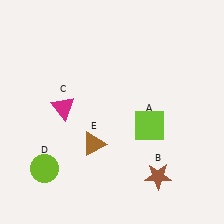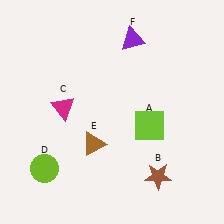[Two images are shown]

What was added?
A purple triangle (F) was added in Image 2.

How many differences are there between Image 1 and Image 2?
There is 1 difference between the two images.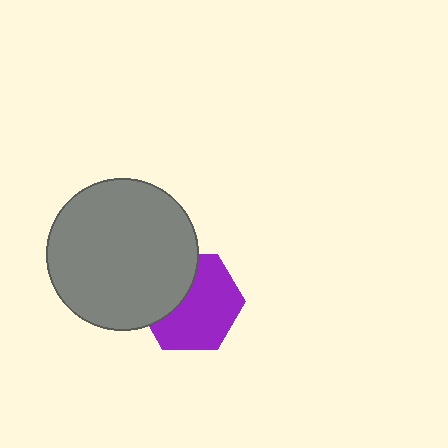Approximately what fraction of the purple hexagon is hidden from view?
Roughly 35% of the purple hexagon is hidden behind the gray circle.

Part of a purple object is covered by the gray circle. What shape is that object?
It is a hexagon.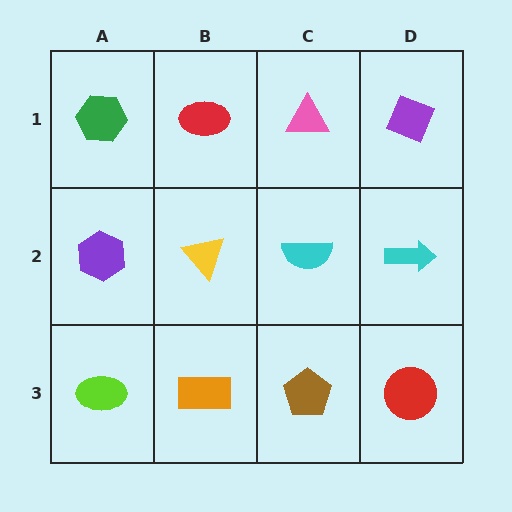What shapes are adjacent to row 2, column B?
A red ellipse (row 1, column B), an orange rectangle (row 3, column B), a purple hexagon (row 2, column A), a cyan semicircle (row 2, column C).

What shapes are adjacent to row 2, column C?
A pink triangle (row 1, column C), a brown pentagon (row 3, column C), a yellow triangle (row 2, column B), a cyan arrow (row 2, column D).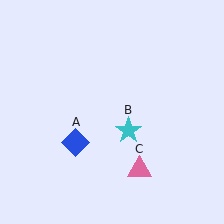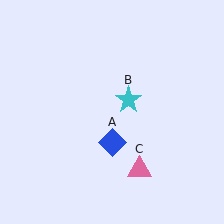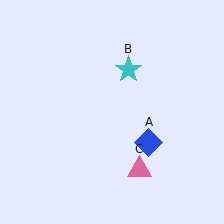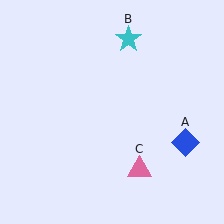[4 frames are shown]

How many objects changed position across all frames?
2 objects changed position: blue diamond (object A), cyan star (object B).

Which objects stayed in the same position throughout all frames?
Pink triangle (object C) remained stationary.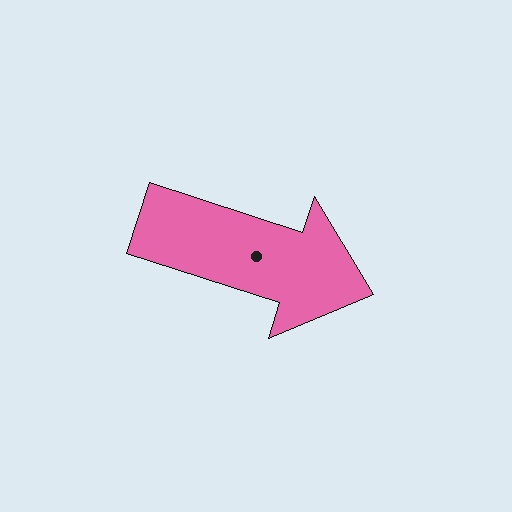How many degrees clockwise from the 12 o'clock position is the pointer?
Approximately 108 degrees.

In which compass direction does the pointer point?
East.